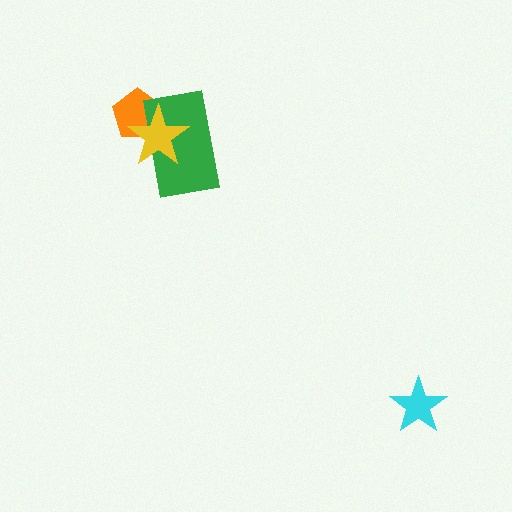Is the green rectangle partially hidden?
Yes, it is partially covered by another shape.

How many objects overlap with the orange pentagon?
2 objects overlap with the orange pentagon.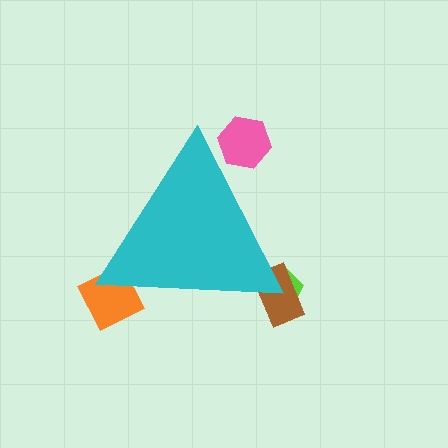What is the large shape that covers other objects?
A cyan triangle.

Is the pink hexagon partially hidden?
Yes, the pink hexagon is partially hidden behind the cyan triangle.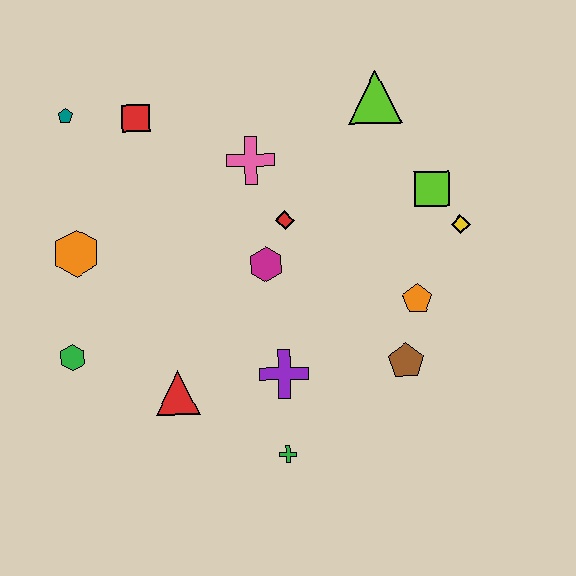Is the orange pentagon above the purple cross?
Yes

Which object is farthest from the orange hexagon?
The yellow diamond is farthest from the orange hexagon.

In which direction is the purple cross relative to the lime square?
The purple cross is below the lime square.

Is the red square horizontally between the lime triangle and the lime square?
No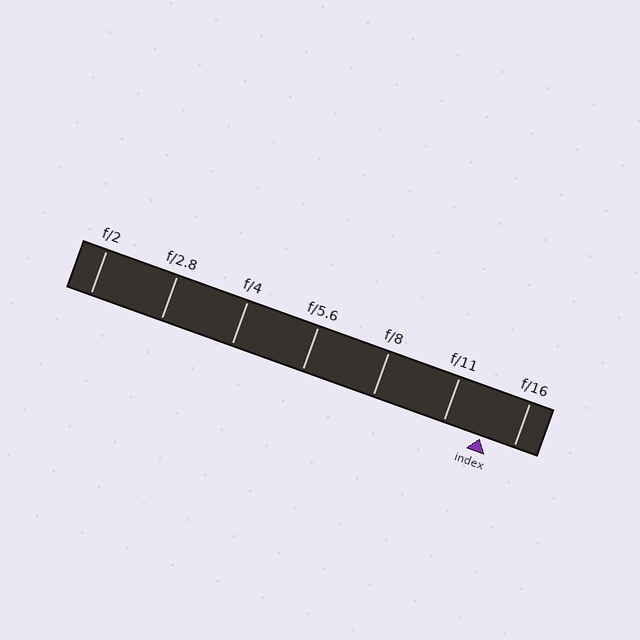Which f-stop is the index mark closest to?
The index mark is closest to f/16.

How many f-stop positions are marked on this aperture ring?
There are 7 f-stop positions marked.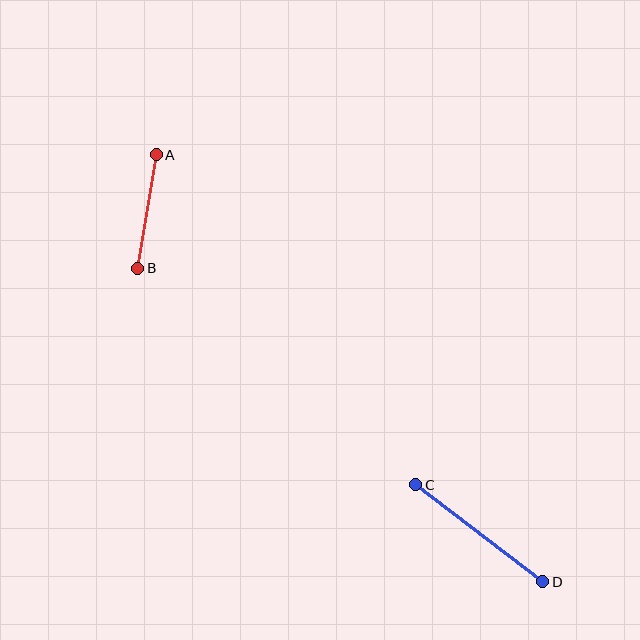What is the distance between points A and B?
The distance is approximately 115 pixels.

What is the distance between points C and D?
The distance is approximately 160 pixels.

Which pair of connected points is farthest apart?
Points C and D are farthest apart.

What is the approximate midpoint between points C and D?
The midpoint is at approximately (479, 533) pixels.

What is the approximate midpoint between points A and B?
The midpoint is at approximately (147, 212) pixels.